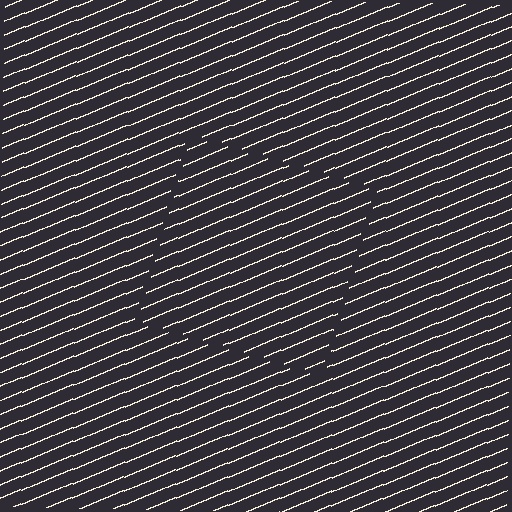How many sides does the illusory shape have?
4 sides — the line-ends trace a square.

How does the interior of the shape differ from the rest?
The interior of the shape contains the same grating, shifted by half a period — the contour is defined by the phase discontinuity where line-ends from the inner and outer gratings abut.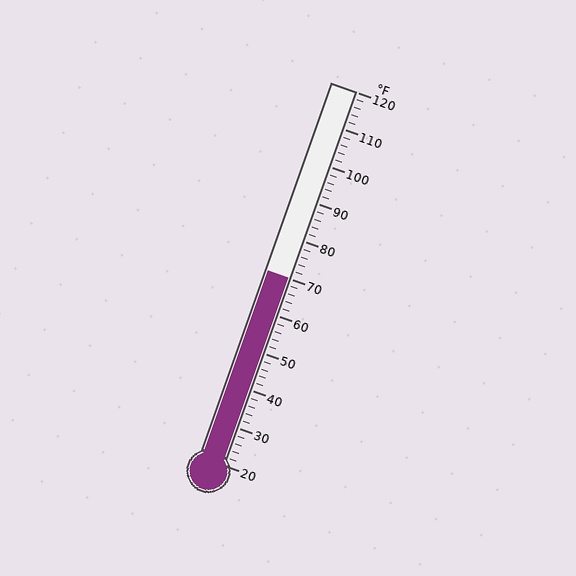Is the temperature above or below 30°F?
The temperature is above 30°F.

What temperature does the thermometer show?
The thermometer shows approximately 70°F.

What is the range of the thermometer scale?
The thermometer scale ranges from 20°F to 120°F.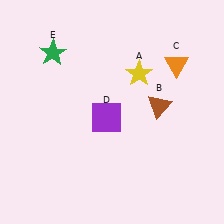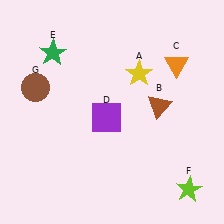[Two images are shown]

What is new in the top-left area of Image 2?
A brown circle (G) was added in the top-left area of Image 2.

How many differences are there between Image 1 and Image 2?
There are 2 differences between the two images.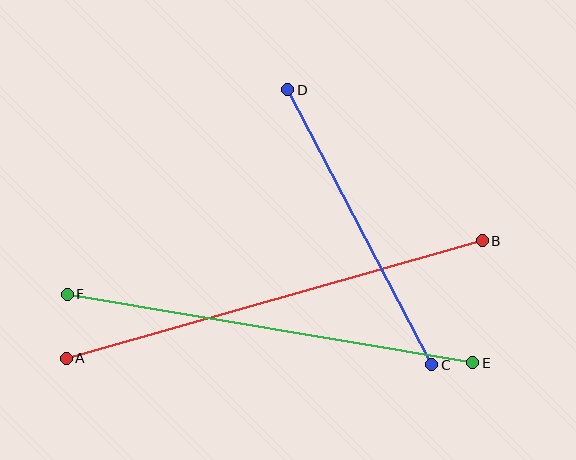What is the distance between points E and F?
The distance is approximately 412 pixels.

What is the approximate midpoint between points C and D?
The midpoint is at approximately (360, 227) pixels.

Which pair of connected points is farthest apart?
Points A and B are farthest apart.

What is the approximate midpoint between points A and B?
The midpoint is at approximately (274, 300) pixels.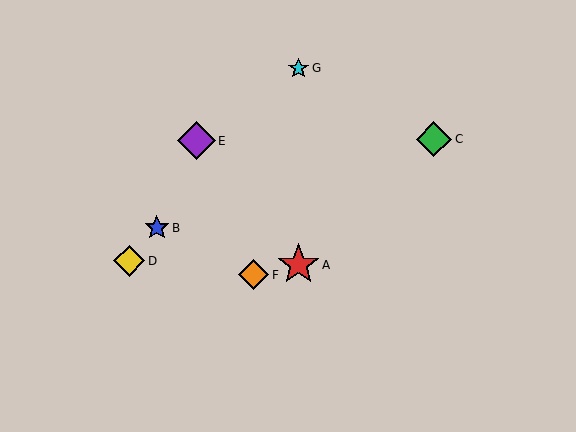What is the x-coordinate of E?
Object E is at x≈196.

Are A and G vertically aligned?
Yes, both are at x≈299.